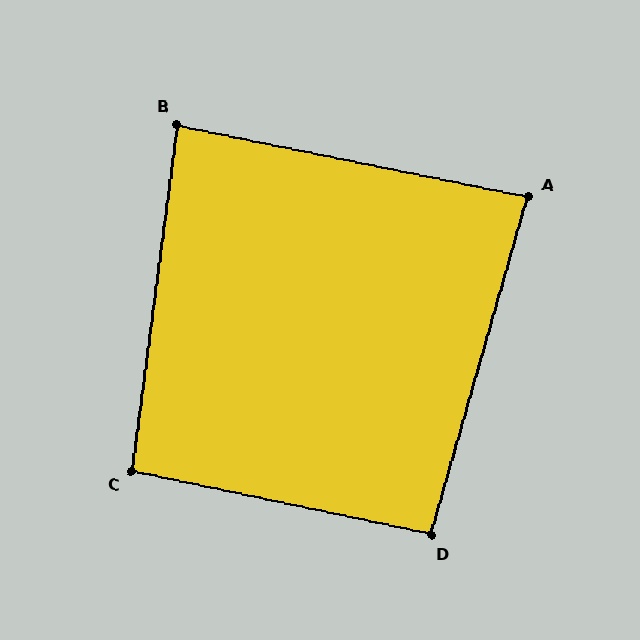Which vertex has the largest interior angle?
C, at approximately 94 degrees.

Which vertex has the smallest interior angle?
A, at approximately 86 degrees.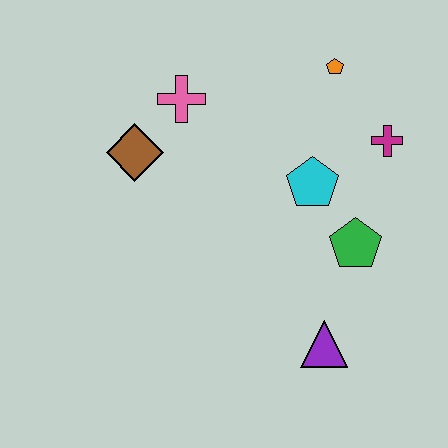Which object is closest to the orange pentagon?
The magenta cross is closest to the orange pentagon.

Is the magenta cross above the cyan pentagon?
Yes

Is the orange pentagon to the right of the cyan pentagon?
Yes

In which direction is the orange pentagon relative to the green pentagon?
The orange pentagon is above the green pentagon.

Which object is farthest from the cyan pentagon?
The brown diamond is farthest from the cyan pentagon.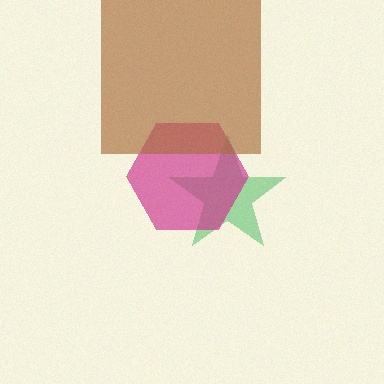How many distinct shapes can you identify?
There are 3 distinct shapes: a green star, a magenta hexagon, a brown square.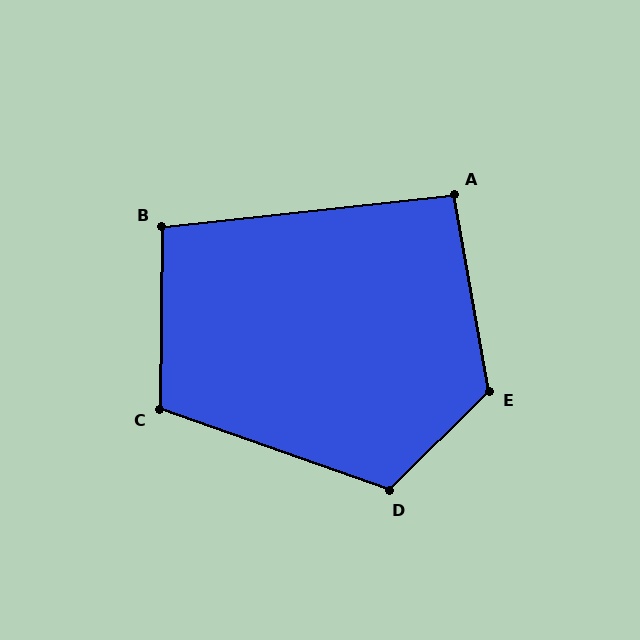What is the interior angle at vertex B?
Approximately 97 degrees (obtuse).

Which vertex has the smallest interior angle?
A, at approximately 94 degrees.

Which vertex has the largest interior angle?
E, at approximately 125 degrees.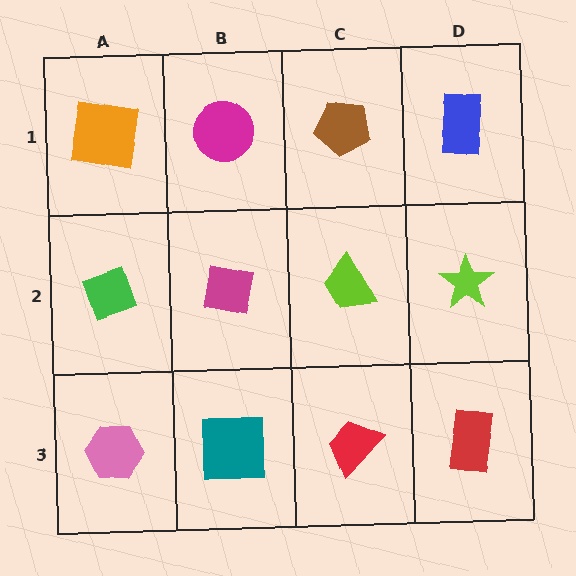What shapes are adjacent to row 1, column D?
A lime star (row 2, column D), a brown pentagon (row 1, column C).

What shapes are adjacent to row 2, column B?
A magenta circle (row 1, column B), a teal square (row 3, column B), a green diamond (row 2, column A), a lime trapezoid (row 2, column C).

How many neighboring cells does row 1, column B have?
3.